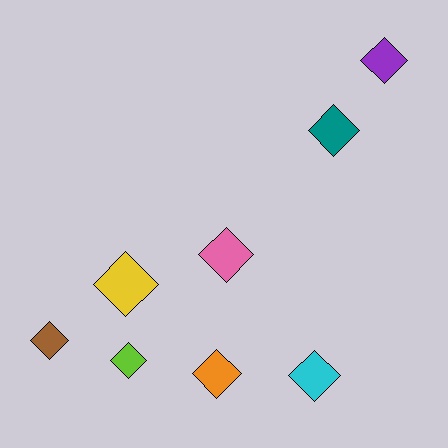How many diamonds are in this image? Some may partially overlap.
There are 8 diamonds.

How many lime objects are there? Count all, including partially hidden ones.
There is 1 lime object.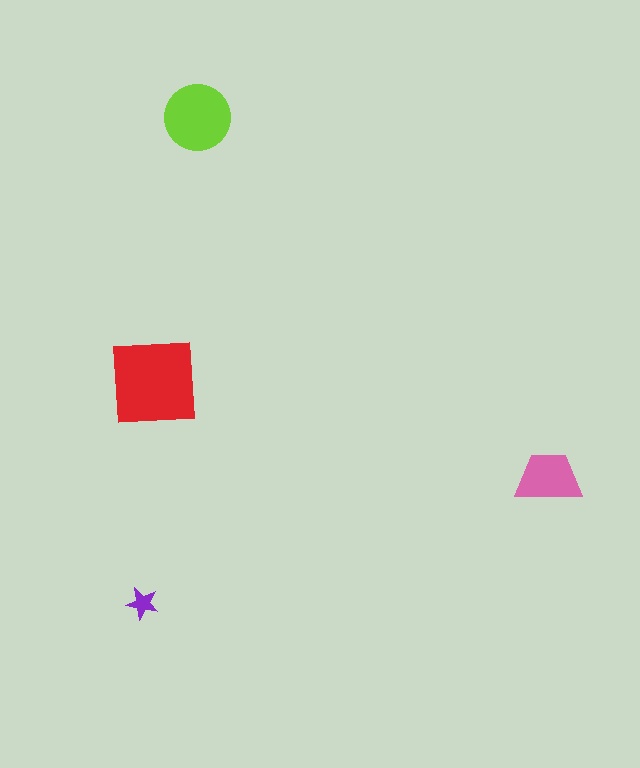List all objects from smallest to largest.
The purple star, the pink trapezoid, the lime circle, the red square.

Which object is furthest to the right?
The pink trapezoid is rightmost.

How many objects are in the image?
There are 4 objects in the image.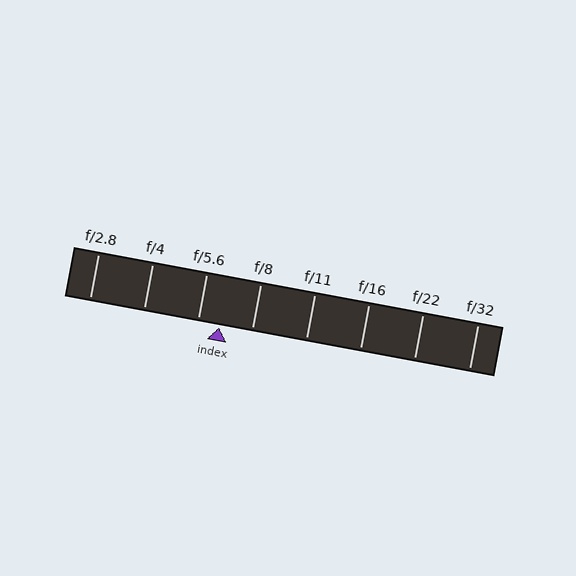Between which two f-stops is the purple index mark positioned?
The index mark is between f/5.6 and f/8.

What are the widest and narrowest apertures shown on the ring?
The widest aperture shown is f/2.8 and the narrowest is f/32.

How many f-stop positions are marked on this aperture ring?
There are 8 f-stop positions marked.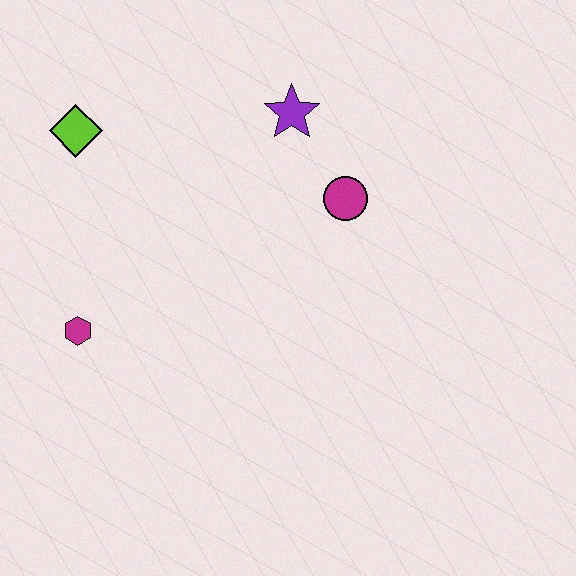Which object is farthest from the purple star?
The magenta hexagon is farthest from the purple star.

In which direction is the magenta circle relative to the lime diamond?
The magenta circle is to the right of the lime diamond.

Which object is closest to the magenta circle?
The purple star is closest to the magenta circle.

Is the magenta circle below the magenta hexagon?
No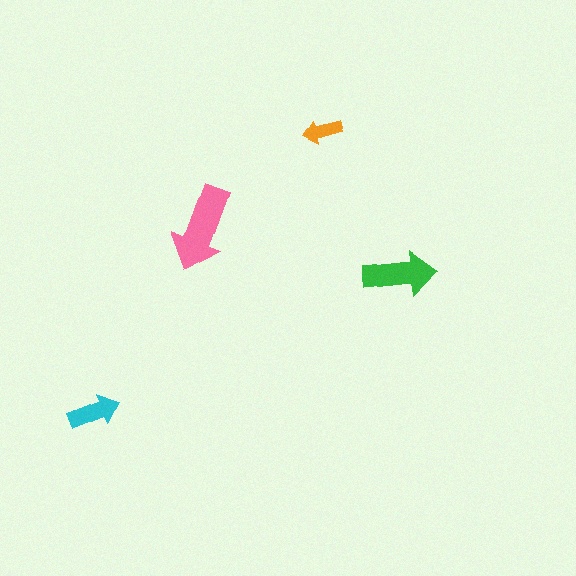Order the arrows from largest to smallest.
the pink one, the green one, the cyan one, the orange one.